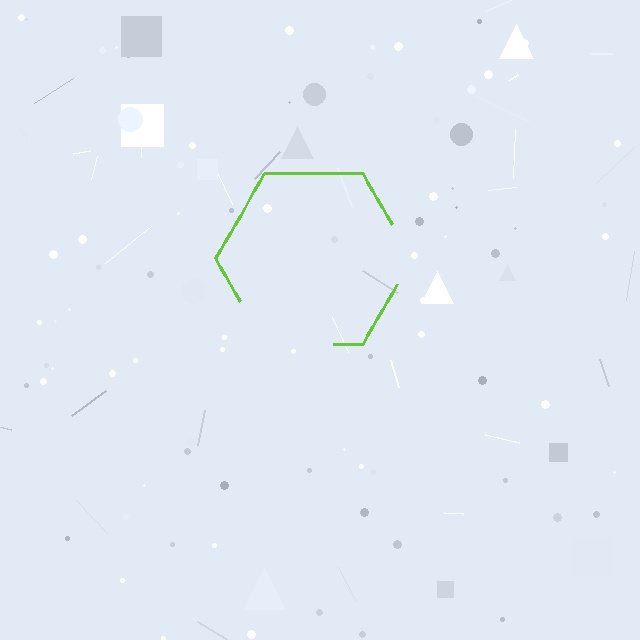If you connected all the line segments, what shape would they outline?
They would outline a hexagon.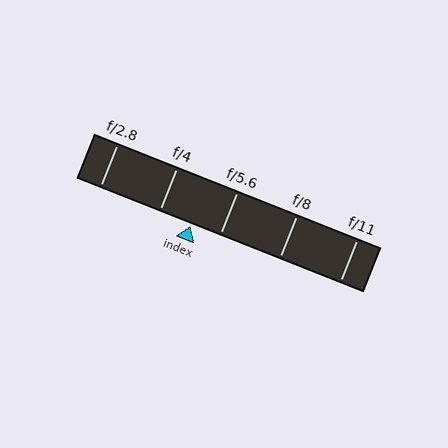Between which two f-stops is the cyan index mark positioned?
The index mark is between f/4 and f/5.6.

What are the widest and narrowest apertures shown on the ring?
The widest aperture shown is f/2.8 and the narrowest is f/11.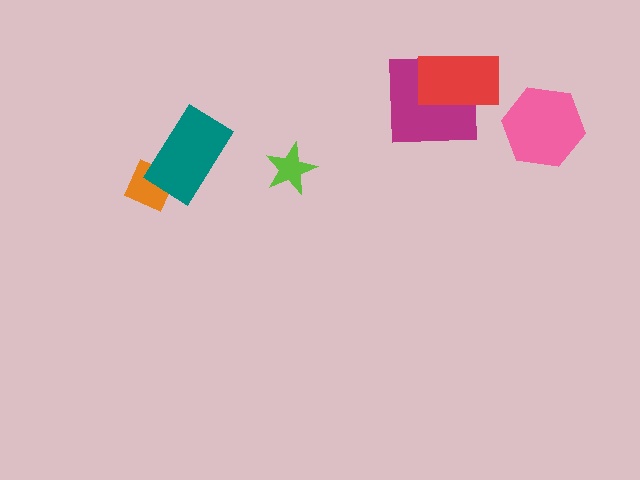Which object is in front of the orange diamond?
The teal rectangle is in front of the orange diamond.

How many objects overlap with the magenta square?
1 object overlaps with the magenta square.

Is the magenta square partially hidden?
Yes, it is partially covered by another shape.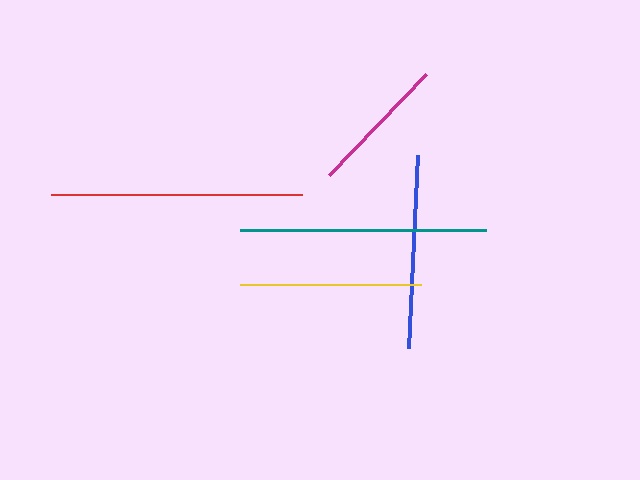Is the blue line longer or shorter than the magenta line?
The blue line is longer than the magenta line.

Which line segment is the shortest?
The magenta line is the shortest at approximately 140 pixels.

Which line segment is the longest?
The red line is the longest at approximately 251 pixels.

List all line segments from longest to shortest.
From longest to shortest: red, teal, blue, yellow, magenta.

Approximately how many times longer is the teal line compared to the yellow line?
The teal line is approximately 1.4 times the length of the yellow line.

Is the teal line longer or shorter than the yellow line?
The teal line is longer than the yellow line.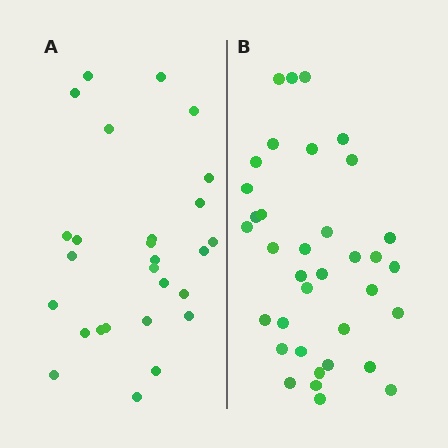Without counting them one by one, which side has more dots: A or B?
Region B (the right region) has more dots.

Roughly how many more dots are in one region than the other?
Region B has roughly 8 or so more dots than region A.